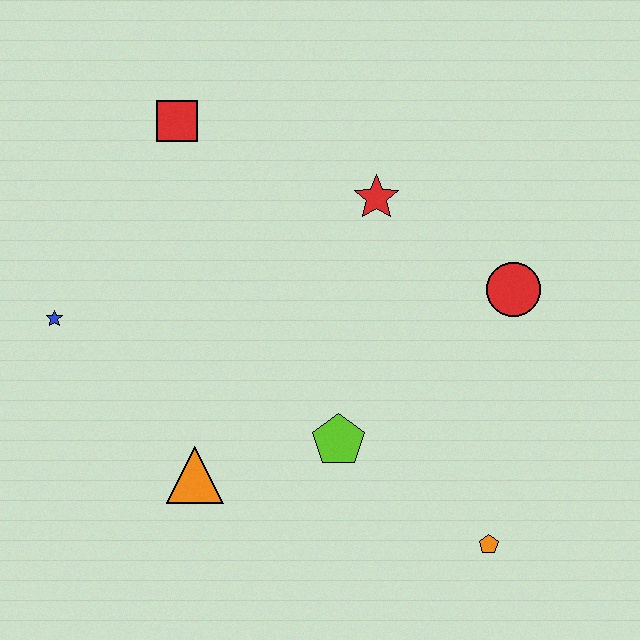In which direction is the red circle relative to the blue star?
The red circle is to the right of the blue star.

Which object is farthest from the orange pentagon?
The red square is farthest from the orange pentagon.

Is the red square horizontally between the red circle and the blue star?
Yes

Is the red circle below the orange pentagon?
No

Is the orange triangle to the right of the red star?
No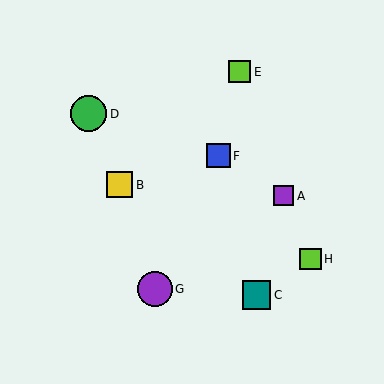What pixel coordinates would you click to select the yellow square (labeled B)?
Click at (120, 185) to select the yellow square B.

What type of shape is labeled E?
Shape E is a lime square.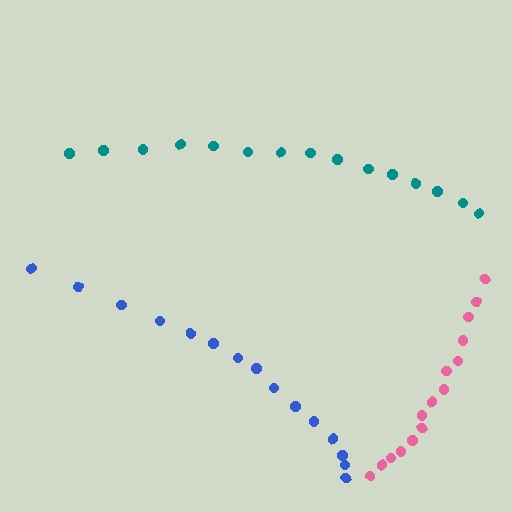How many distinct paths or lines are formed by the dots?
There are 3 distinct paths.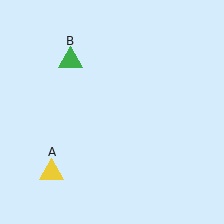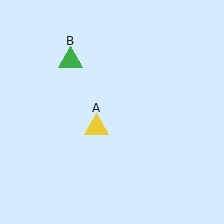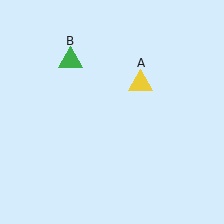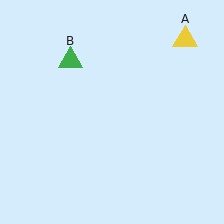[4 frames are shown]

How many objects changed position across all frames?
1 object changed position: yellow triangle (object A).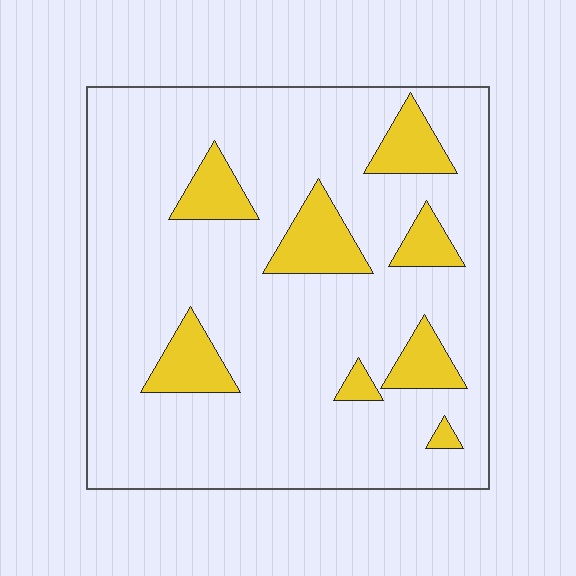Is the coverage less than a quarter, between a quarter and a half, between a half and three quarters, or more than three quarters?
Less than a quarter.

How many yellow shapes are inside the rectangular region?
8.